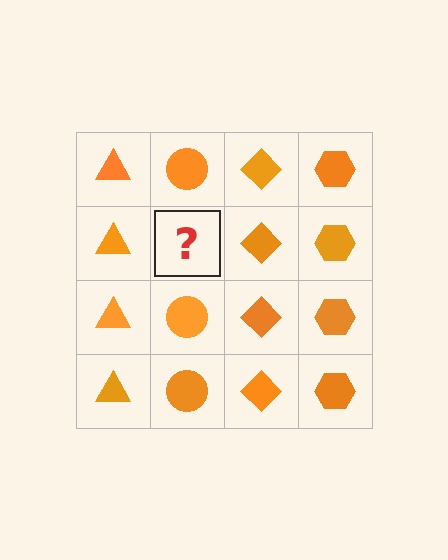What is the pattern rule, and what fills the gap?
The rule is that each column has a consistent shape. The gap should be filled with an orange circle.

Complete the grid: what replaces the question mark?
The question mark should be replaced with an orange circle.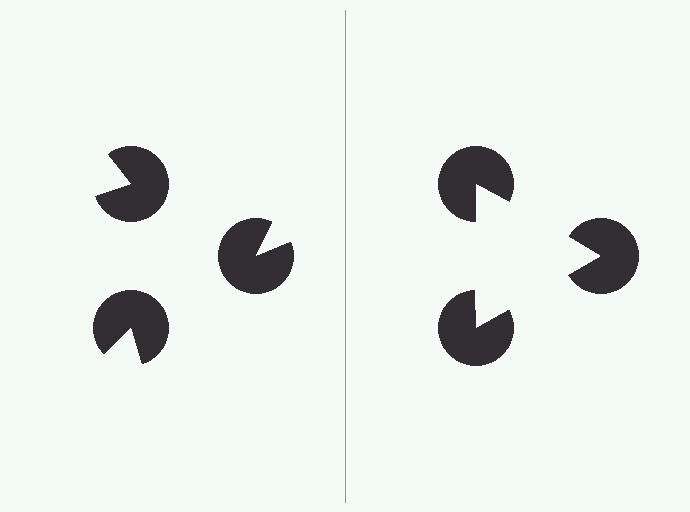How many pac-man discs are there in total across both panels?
6 — 3 on each side.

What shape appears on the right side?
An illusory triangle.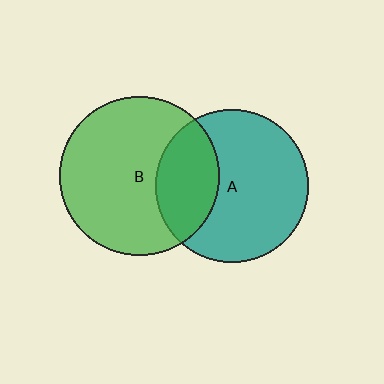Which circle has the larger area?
Circle B (green).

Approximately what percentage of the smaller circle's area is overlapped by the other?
Approximately 30%.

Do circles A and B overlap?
Yes.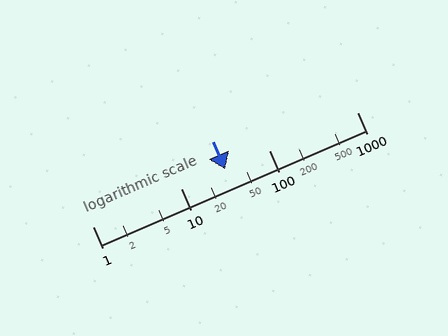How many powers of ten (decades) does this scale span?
The scale spans 3 decades, from 1 to 1000.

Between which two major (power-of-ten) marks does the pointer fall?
The pointer is between 10 and 100.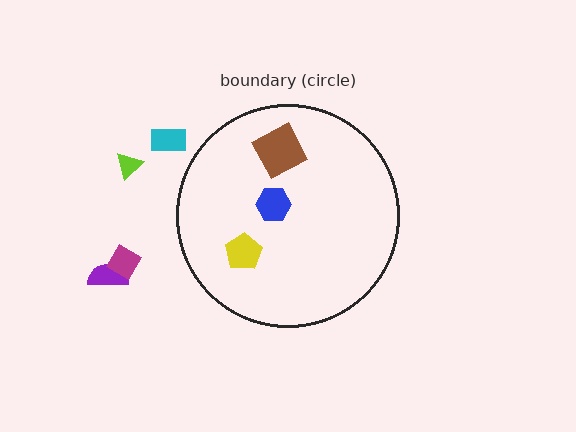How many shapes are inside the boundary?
3 inside, 4 outside.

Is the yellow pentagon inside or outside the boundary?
Inside.